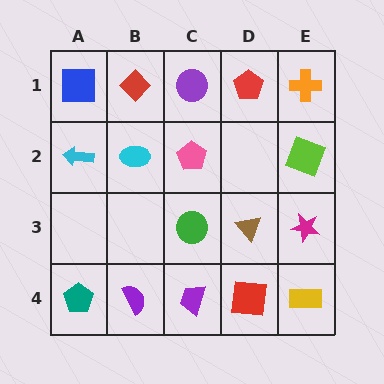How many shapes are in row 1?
5 shapes.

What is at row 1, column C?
A purple circle.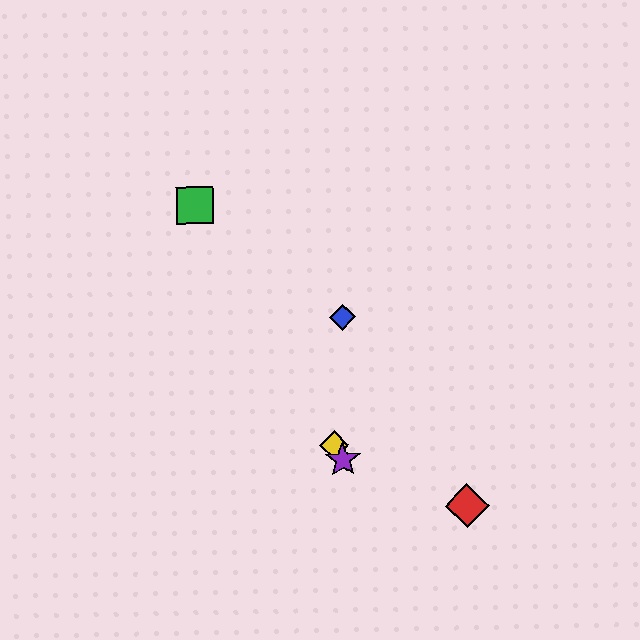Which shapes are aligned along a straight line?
The green square, the yellow diamond, the purple star are aligned along a straight line.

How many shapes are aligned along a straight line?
3 shapes (the green square, the yellow diamond, the purple star) are aligned along a straight line.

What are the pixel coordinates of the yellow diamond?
The yellow diamond is at (334, 445).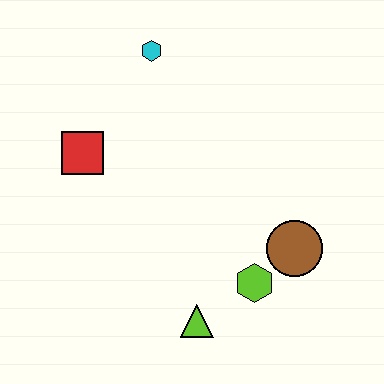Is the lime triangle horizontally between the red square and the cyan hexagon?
No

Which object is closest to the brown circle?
The lime hexagon is closest to the brown circle.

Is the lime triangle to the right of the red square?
Yes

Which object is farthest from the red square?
The brown circle is farthest from the red square.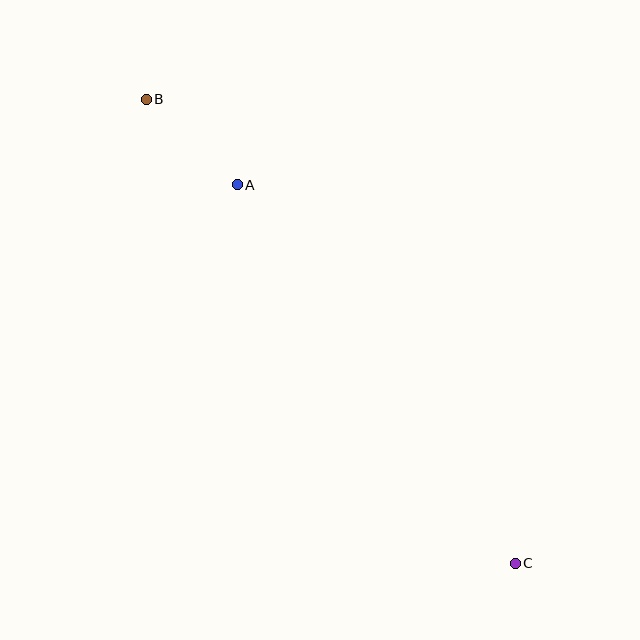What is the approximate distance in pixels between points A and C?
The distance between A and C is approximately 470 pixels.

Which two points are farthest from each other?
Points B and C are farthest from each other.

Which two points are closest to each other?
Points A and B are closest to each other.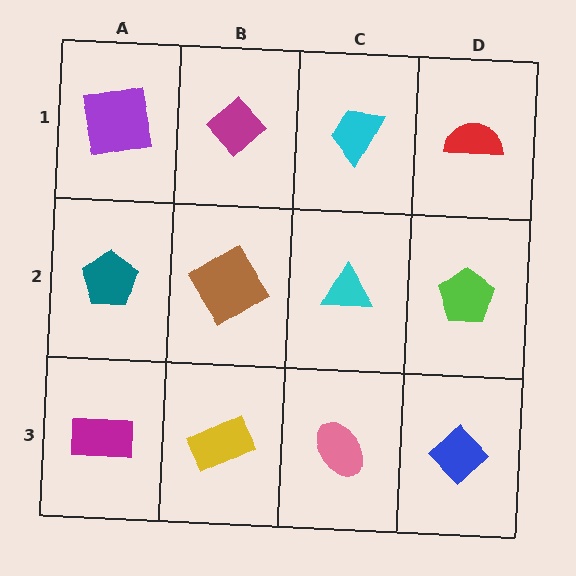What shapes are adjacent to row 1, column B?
A brown diamond (row 2, column B), a purple square (row 1, column A), a cyan trapezoid (row 1, column C).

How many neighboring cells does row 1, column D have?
2.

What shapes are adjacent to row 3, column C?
A cyan triangle (row 2, column C), a yellow rectangle (row 3, column B), a blue diamond (row 3, column D).